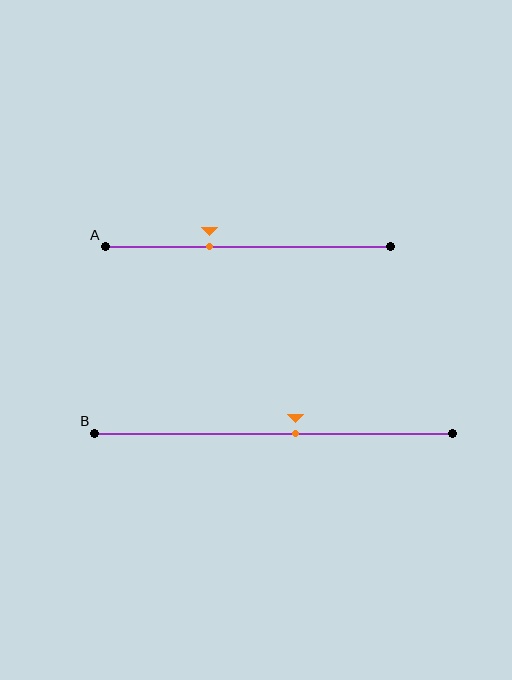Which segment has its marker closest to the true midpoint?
Segment B has its marker closest to the true midpoint.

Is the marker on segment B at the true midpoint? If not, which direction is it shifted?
No, the marker on segment B is shifted to the right by about 6% of the segment length.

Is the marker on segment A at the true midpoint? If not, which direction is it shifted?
No, the marker on segment A is shifted to the left by about 13% of the segment length.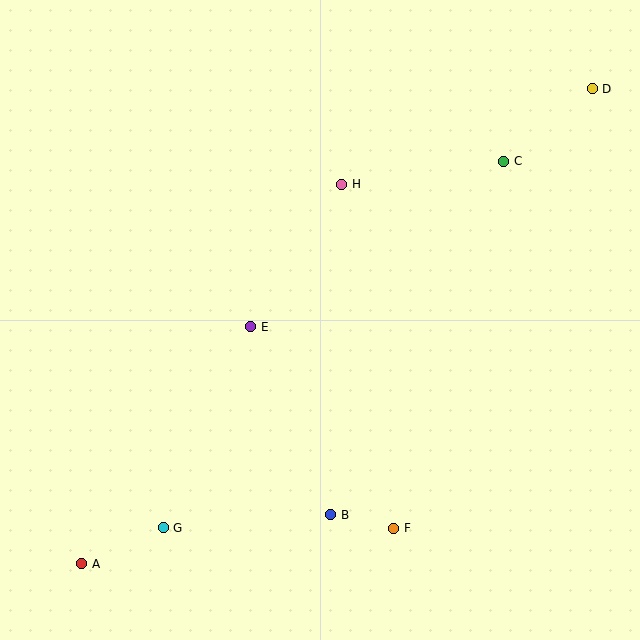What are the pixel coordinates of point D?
Point D is at (592, 89).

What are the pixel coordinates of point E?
Point E is at (251, 327).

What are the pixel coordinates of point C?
Point C is at (504, 161).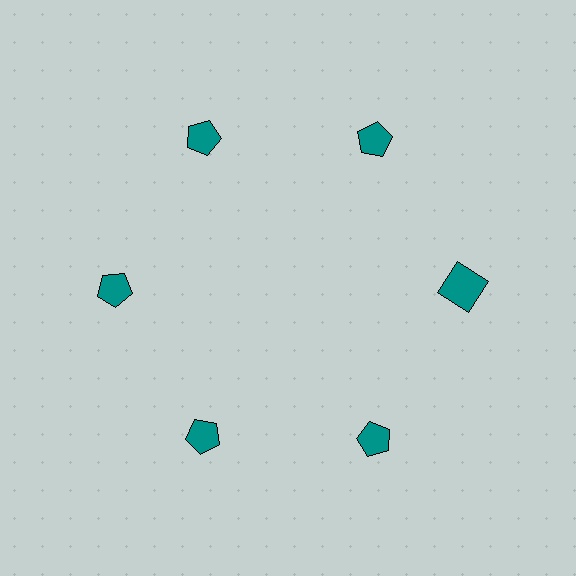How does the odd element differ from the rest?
It has a different shape: square instead of pentagon.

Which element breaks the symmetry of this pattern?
The teal square at roughly the 3 o'clock position breaks the symmetry. All other shapes are teal pentagons.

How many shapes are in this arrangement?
There are 6 shapes arranged in a ring pattern.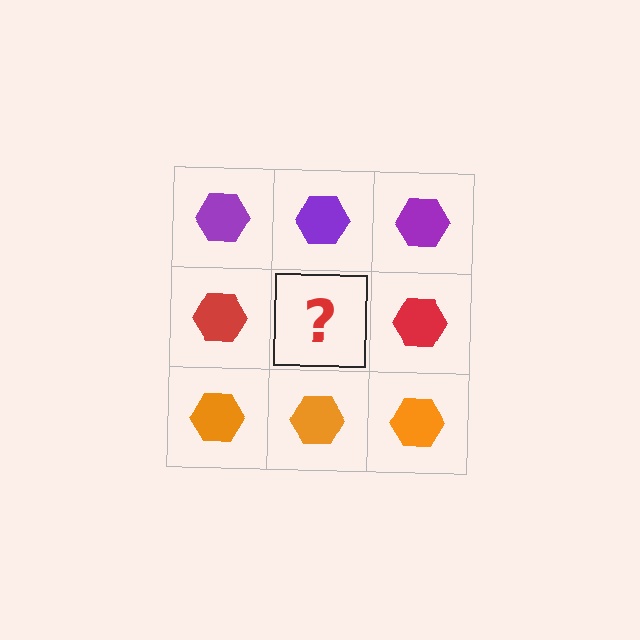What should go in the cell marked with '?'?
The missing cell should contain a red hexagon.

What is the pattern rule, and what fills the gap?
The rule is that each row has a consistent color. The gap should be filled with a red hexagon.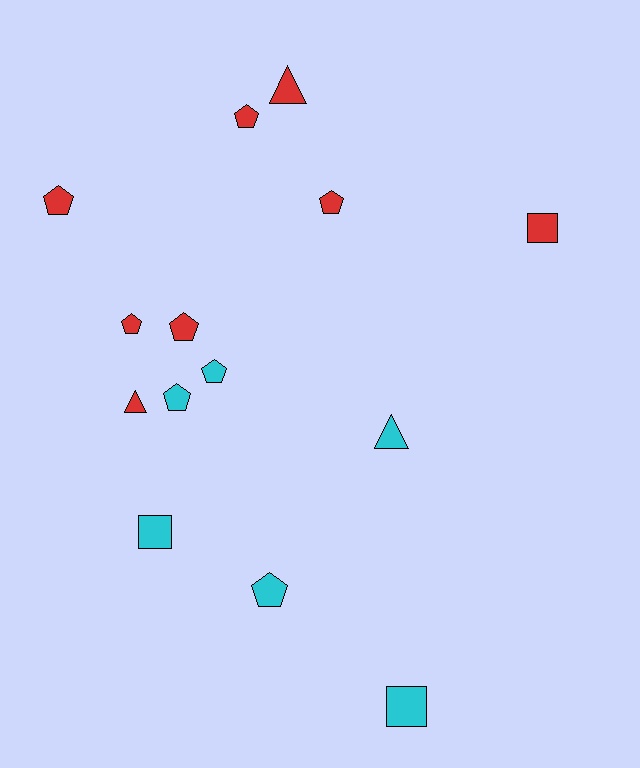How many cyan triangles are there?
There is 1 cyan triangle.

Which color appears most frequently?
Red, with 8 objects.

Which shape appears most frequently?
Pentagon, with 8 objects.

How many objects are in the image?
There are 14 objects.